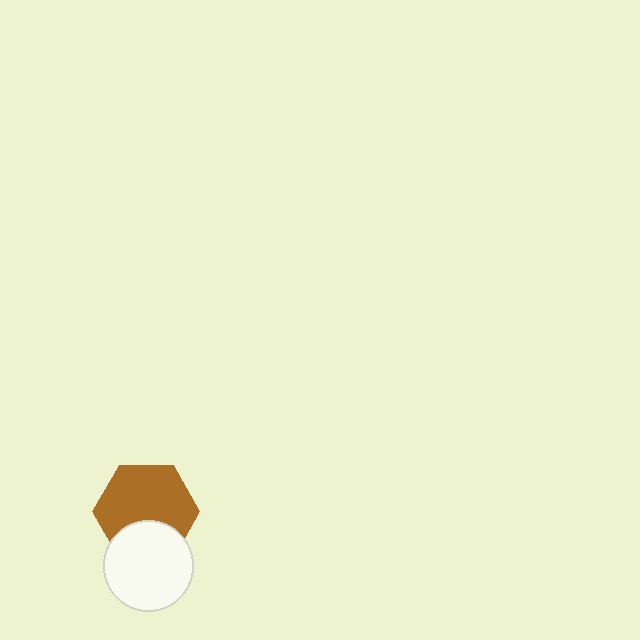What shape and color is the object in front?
The object in front is a white circle.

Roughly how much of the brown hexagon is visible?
Most of it is visible (roughly 70%).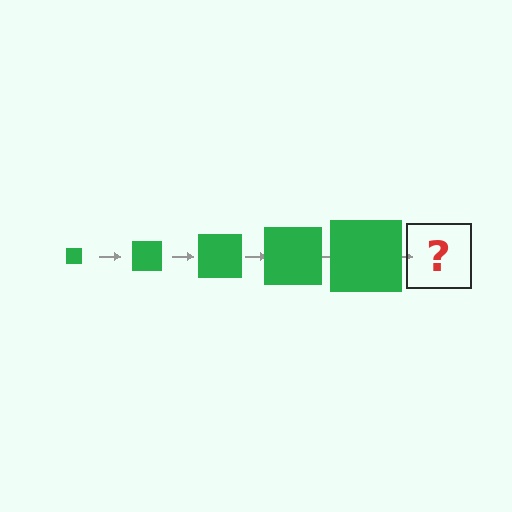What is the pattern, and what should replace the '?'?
The pattern is that the square gets progressively larger each step. The '?' should be a green square, larger than the previous one.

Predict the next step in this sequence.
The next step is a green square, larger than the previous one.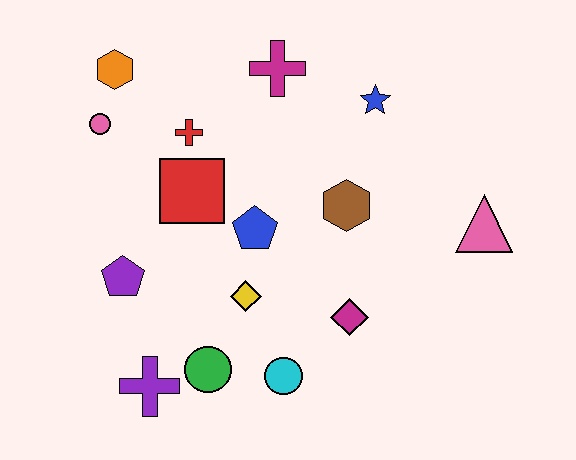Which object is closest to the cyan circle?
The green circle is closest to the cyan circle.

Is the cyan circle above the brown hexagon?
No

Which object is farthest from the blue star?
The purple cross is farthest from the blue star.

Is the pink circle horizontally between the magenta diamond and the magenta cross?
No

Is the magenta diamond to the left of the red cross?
No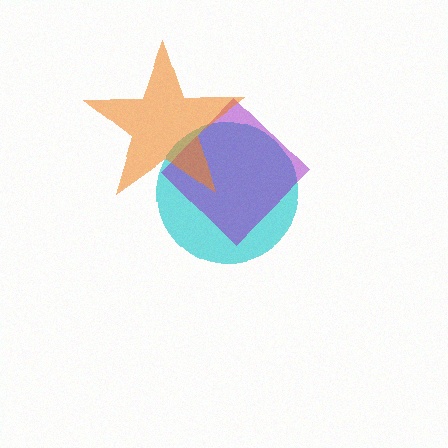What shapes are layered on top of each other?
The layered shapes are: a cyan circle, a purple diamond, an orange star.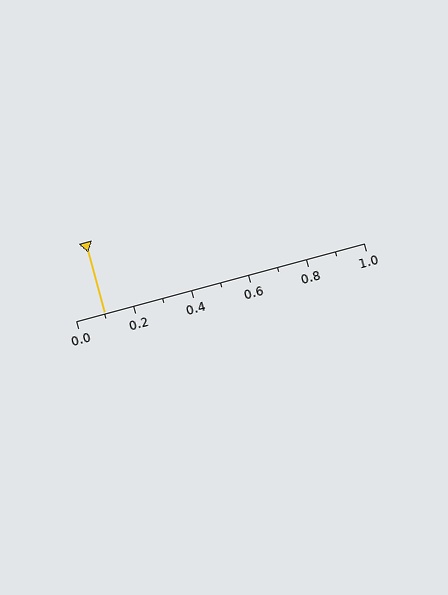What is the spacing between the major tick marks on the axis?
The major ticks are spaced 0.2 apart.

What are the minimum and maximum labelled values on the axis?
The axis runs from 0.0 to 1.0.